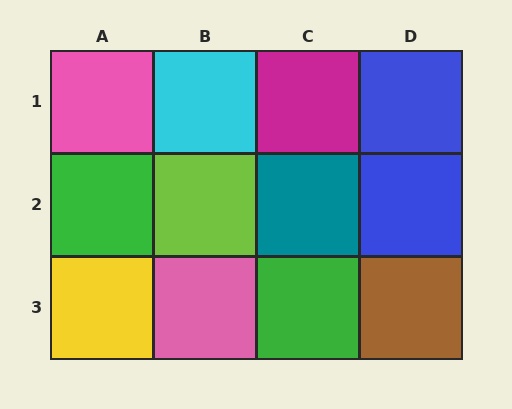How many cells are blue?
2 cells are blue.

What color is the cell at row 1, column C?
Magenta.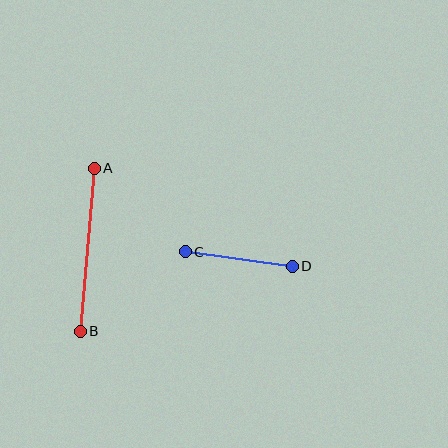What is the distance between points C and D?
The distance is approximately 108 pixels.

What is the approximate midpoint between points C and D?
The midpoint is at approximately (239, 259) pixels.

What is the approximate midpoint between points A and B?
The midpoint is at approximately (87, 250) pixels.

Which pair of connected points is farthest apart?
Points A and B are farthest apart.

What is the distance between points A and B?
The distance is approximately 164 pixels.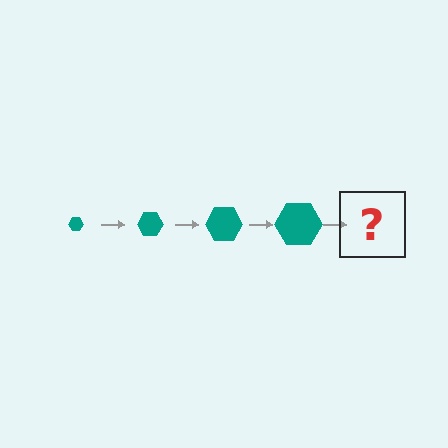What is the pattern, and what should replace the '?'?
The pattern is that the hexagon gets progressively larger each step. The '?' should be a teal hexagon, larger than the previous one.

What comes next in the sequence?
The next element should be a teal hexagon, larger than the previous one.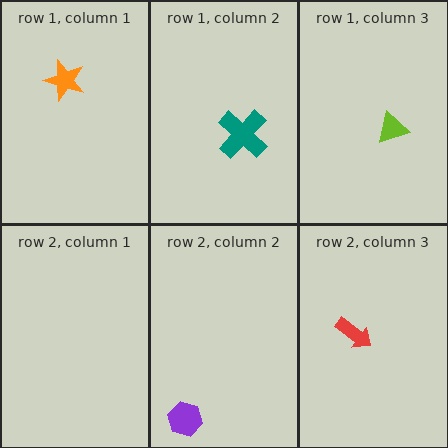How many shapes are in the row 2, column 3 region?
1.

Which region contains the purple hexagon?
The row 2, column 2 region.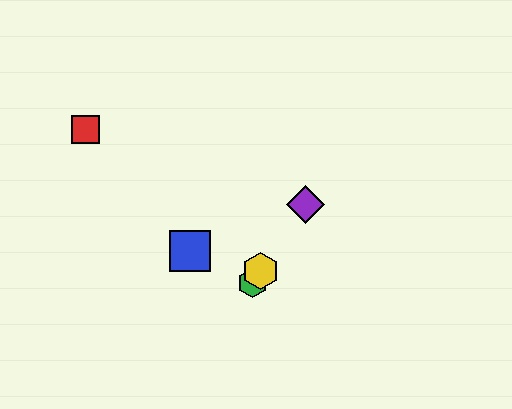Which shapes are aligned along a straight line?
The green hexagon, the yellow hexagon, the purple diamond are aligned along a straight line.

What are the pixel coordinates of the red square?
The red square is at (85, 130).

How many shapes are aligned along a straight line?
3 shapes (the green hexagon, the yellow hexagon, the purple diamond) are aligned along a straight line.